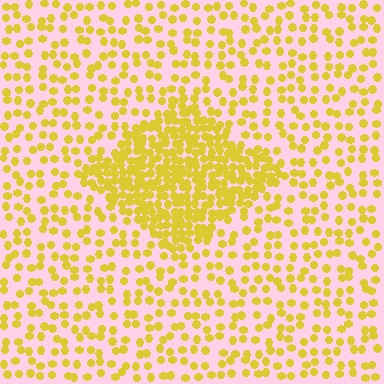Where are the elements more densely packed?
The elements are more densely packed inside the diamond boundary.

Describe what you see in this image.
The image contains small yellow elements arranged at two different densities. A diamond-shaped region is visible where the elements are more densely packed than the surrounding area.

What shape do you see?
I see a diamond.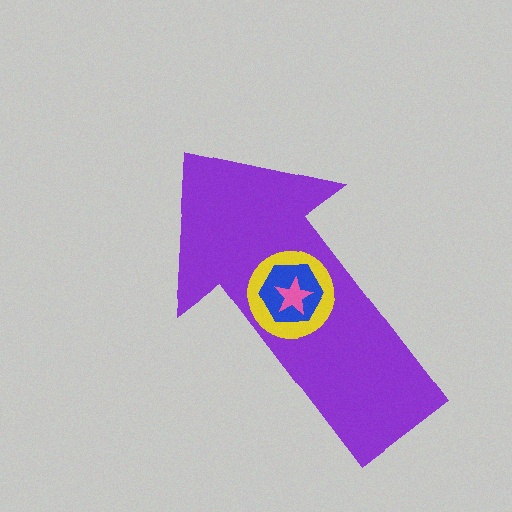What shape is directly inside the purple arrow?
The yellow circle.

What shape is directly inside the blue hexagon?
The pink star.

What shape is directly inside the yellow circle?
The blue hexagon.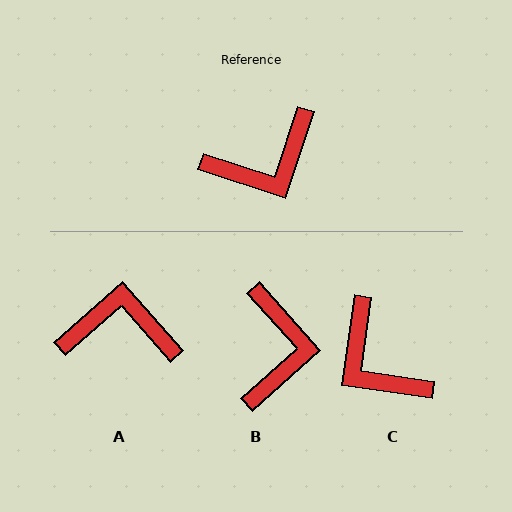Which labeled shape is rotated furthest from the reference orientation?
A, about 150 degrees away.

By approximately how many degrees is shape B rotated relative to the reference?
Approximately 60 degrees counter-clockwise.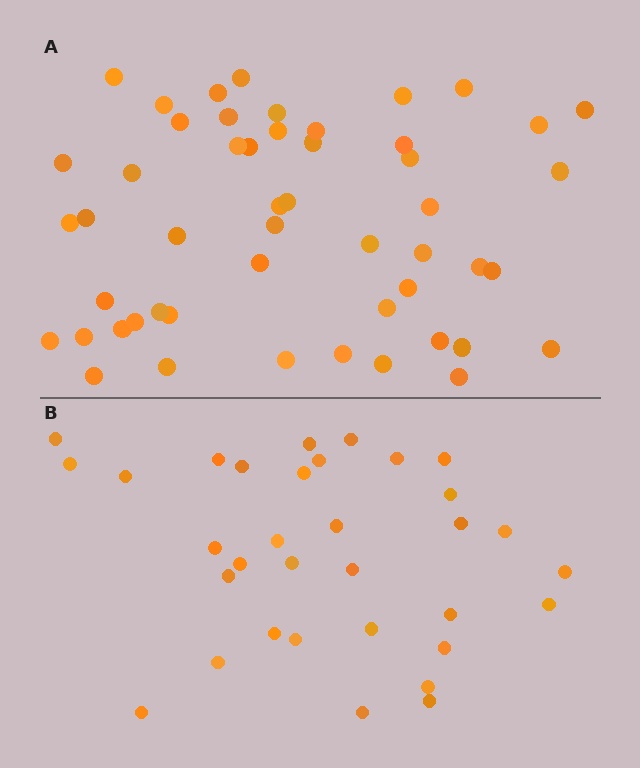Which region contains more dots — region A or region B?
Region A (the top region) has more dots.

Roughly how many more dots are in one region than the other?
Region A has approximately 20 more dots than region B.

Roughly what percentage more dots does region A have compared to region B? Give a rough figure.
About 55% more.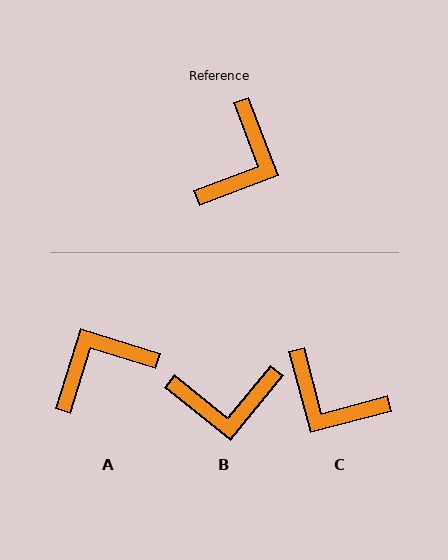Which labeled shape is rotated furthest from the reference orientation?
A, about 142 degrees away.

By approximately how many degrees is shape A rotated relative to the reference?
Approximately 142 degrees counter-clockwise.